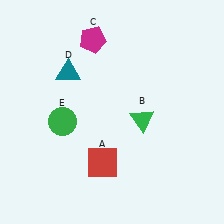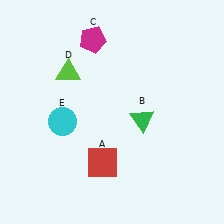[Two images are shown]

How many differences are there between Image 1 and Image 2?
There are 2 differences between the two images.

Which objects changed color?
D changed from teal to lime. E changed from green to cyan.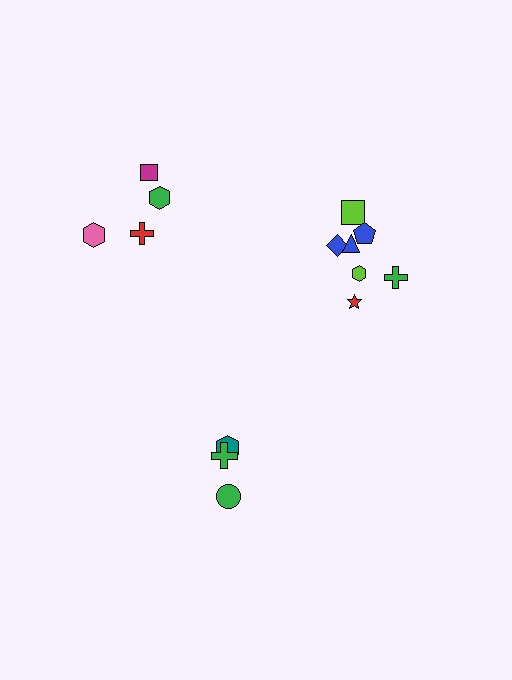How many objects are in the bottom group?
There are 3 objects.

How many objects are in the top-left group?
There are 4 objects.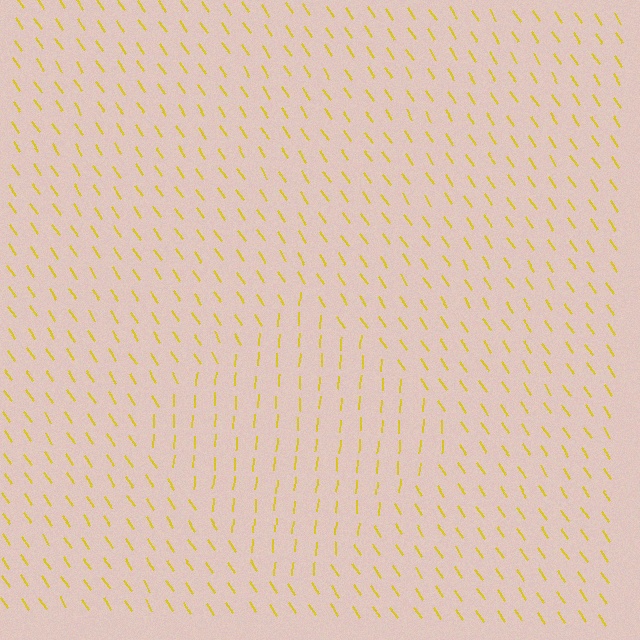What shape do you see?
I see a diamond.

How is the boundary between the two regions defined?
The boundary is defined purely by a change in line orientation (approximately 37 degrees difference). All lines are the same color and thickness.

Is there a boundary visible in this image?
Yes, there is a texture boundary formed by a change in line orientation.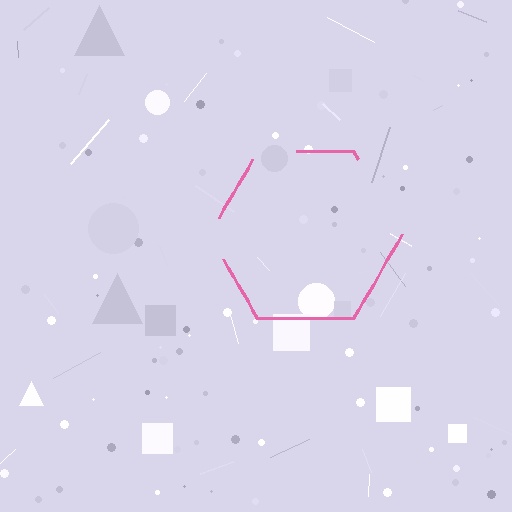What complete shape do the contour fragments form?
The contour fragments form a hexagon.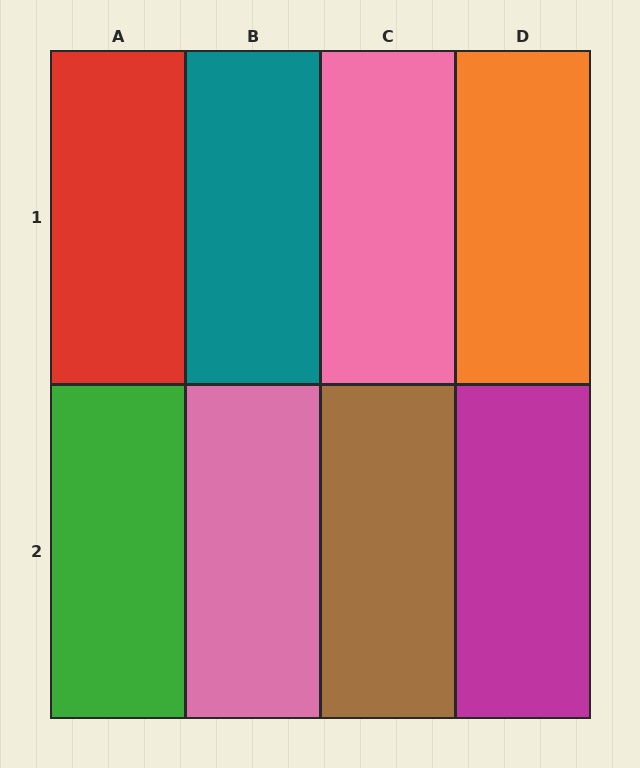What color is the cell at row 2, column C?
Brown.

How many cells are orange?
1 cell is orange.